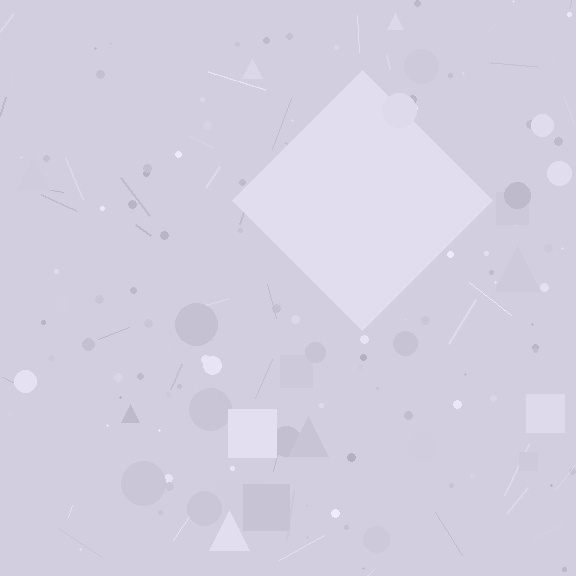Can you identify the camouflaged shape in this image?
The camouflaged shape is a diamond.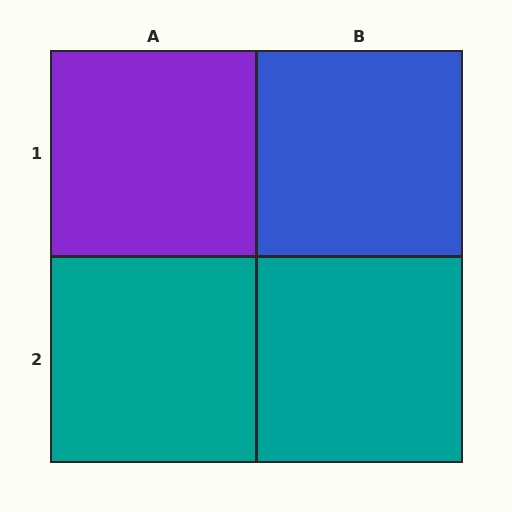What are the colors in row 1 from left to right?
Purple, blue.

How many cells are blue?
1 cell is blue.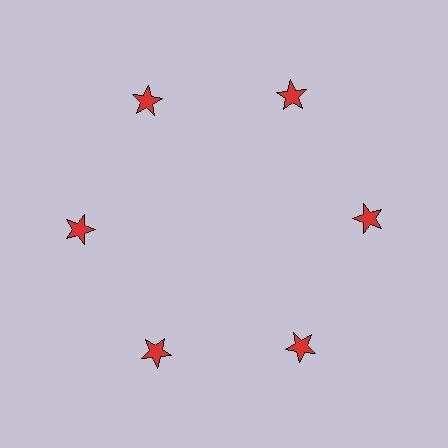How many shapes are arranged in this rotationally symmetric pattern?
There are 6 shapes, arranged in 6 groups of 1.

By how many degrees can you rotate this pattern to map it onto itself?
The pattern maps onto itself every 60 degrees of rotation.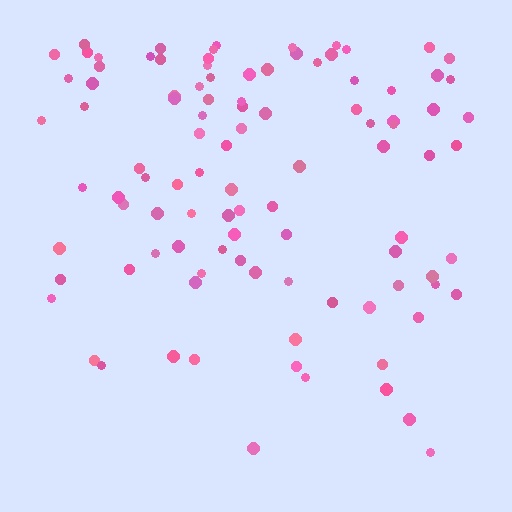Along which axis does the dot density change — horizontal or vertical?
Vertical.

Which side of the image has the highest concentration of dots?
The top.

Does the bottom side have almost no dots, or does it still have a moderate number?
Still a moderate number, just noticeably fewer than the top.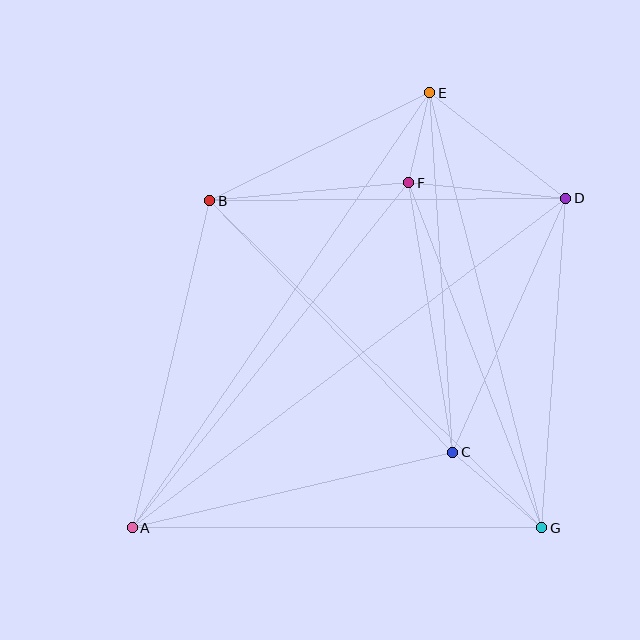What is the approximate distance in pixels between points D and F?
The distance between D and F is approximately 158 pixels.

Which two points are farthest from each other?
Points A and D are farthest from each other.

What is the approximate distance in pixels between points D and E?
The distance between D and E is approximately 172 pixels.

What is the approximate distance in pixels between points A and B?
The distance between A and B is approximately 336 pixels.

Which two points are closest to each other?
Points E and F are closest to each other.